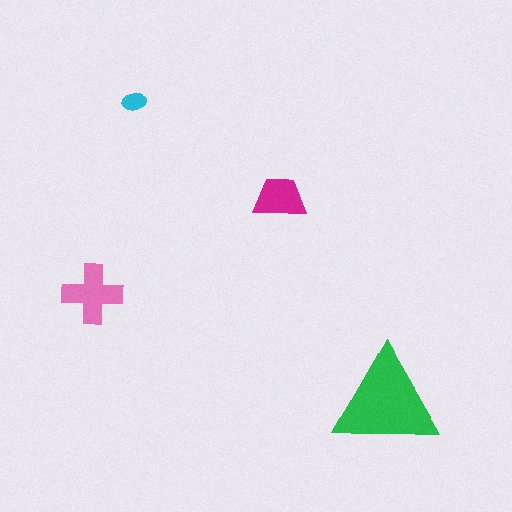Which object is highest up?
The cyan ellipse is topmost.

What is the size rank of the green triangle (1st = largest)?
1st.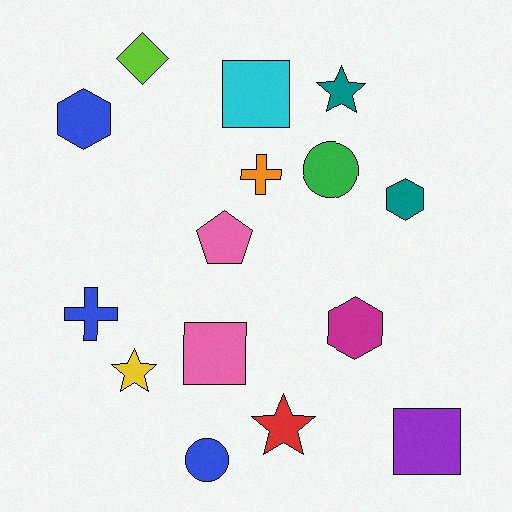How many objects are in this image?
There are 15 objects.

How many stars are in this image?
There are 3 stars.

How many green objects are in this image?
There is 1 green object.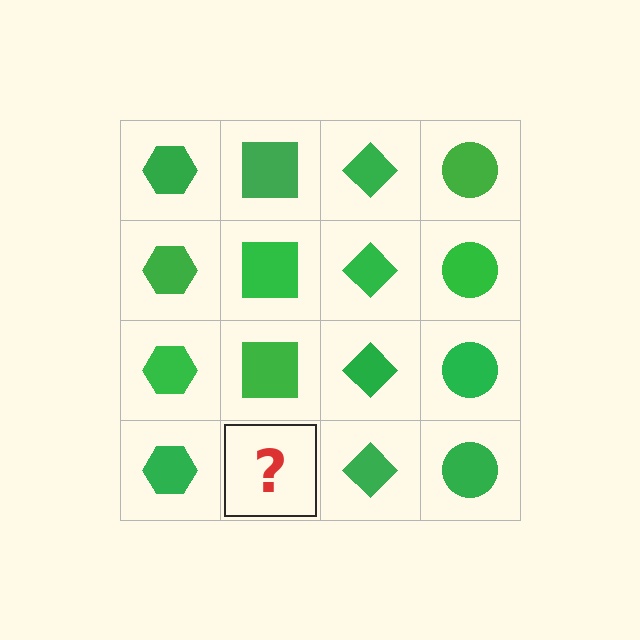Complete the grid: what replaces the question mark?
The question mark should be replaced with a green square.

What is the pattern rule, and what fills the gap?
The rule is that each column has a consistent shape. The gap should be filled with a green square.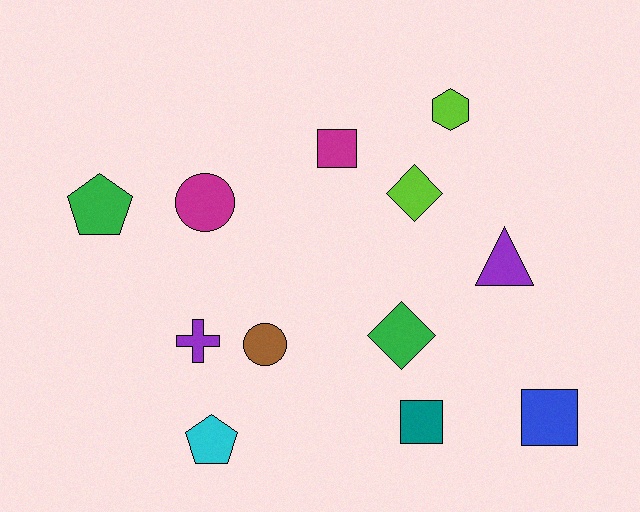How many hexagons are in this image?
There is 1 hexagon.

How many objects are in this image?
There are 12 objects.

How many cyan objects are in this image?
There is 1 cyan object.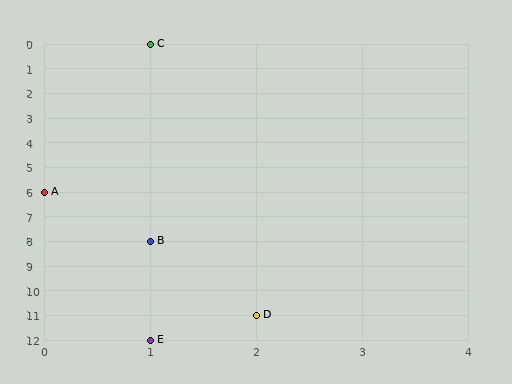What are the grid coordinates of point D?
Point D is at grid coordinates (2, 11).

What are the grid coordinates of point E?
Point E is at grid coordinates (1, 12).